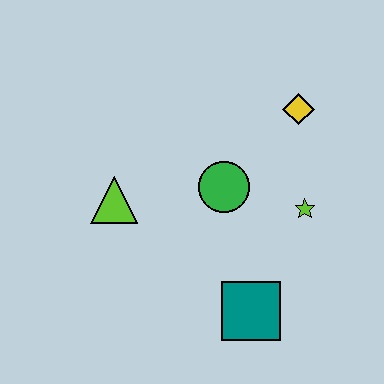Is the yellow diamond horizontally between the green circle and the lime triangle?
No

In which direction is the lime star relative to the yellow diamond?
The lime star is below the yellow diamond.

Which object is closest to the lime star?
The green circle is closest to the lime star.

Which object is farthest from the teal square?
The yellow diamond is farthest from the teal square.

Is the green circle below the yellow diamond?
Yes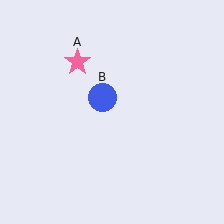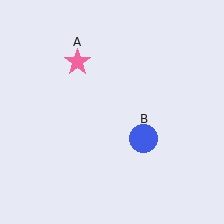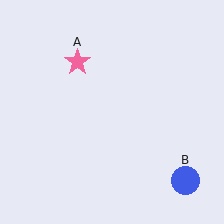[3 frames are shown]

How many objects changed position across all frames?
1 object changed position: blue circle (object B).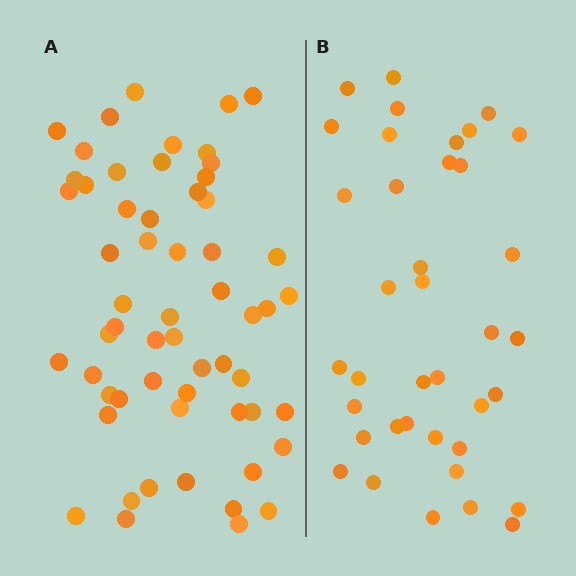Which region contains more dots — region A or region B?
Region A (the left region) has more dots.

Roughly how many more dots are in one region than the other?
Region A has approximately 20 more dots than region B.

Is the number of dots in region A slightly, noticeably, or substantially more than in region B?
Region A has substantially more. The ratio is roughly 1.5 to 1.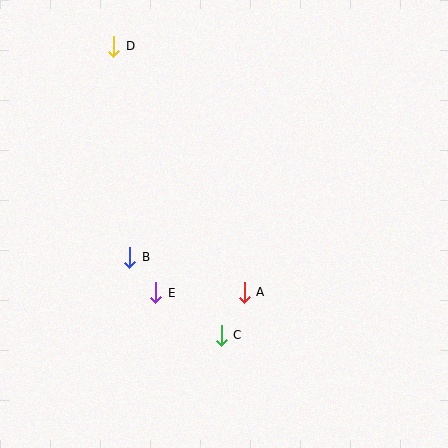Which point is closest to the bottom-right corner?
Point C is closest to the bottom-right corner.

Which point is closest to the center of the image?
Point A at (244, 292) is closest to the center.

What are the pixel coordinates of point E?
Point E is at (156, 293).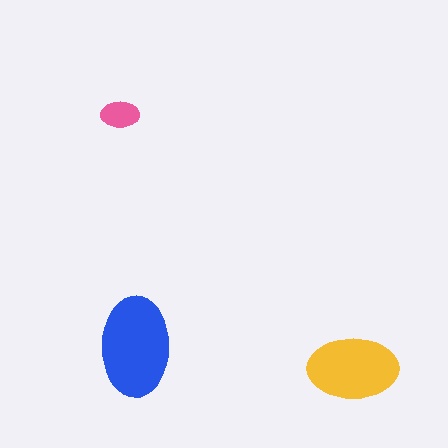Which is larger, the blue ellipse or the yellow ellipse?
The blue one.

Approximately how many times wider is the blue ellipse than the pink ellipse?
About 2.5 times wider.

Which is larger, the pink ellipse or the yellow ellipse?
The yellow one.